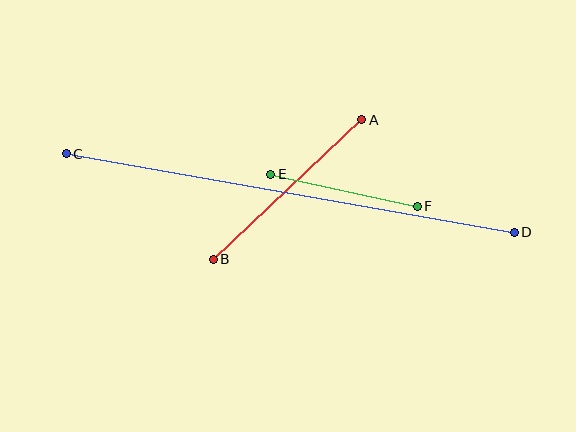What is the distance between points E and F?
The distance is approximately 150 pixels.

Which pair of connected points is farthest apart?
Points C and D are farthest apart.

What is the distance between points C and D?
The distance is approximately 455 pixels.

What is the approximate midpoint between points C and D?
The midpoint is at approximately (290, 193) pixels.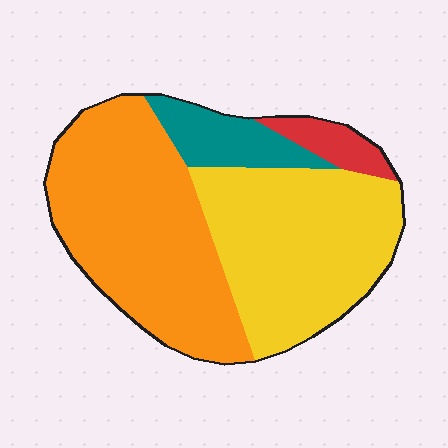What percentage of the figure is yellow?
Yellow covers about 40% of the figure.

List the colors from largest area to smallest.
From largest to smallest: orange, yellow, teal, red.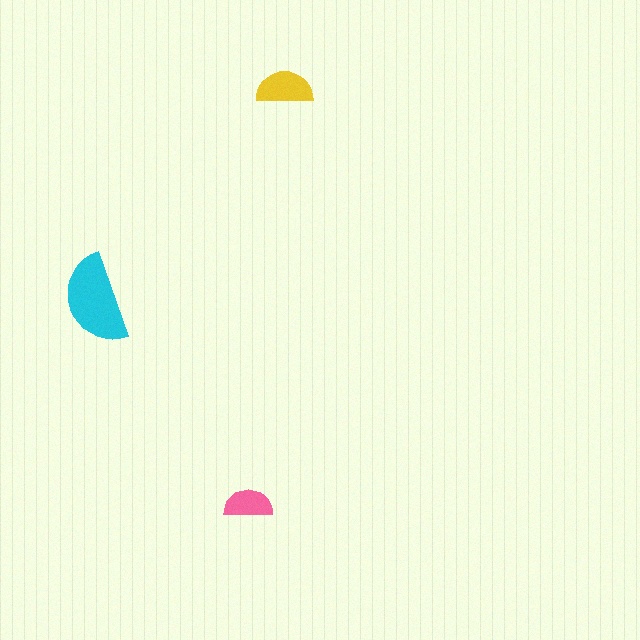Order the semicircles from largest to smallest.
the cyan one, the yellow one, the pink one.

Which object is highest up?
The yellow semicircle is topmost.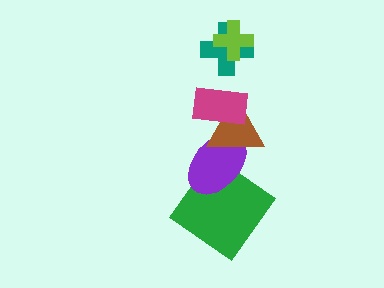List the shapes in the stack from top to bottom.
From top to bottom: the lime cross, the teal cross, the magenta rectangle, the brown triangle, the purple ellipse, the green diamond.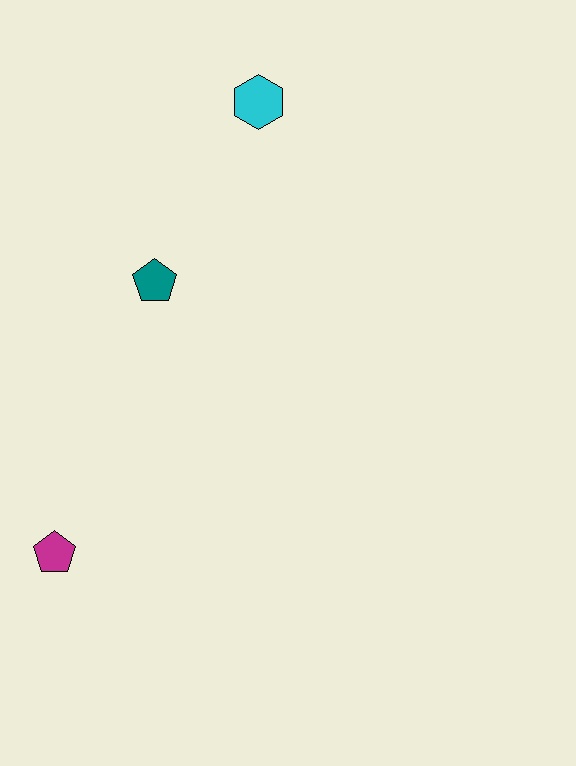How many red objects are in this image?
There are no red objects.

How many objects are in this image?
There are 3 objects.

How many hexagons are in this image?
There is 1 hexagon.